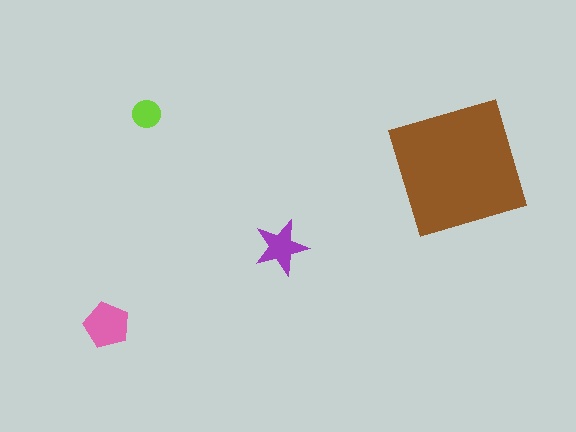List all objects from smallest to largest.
The lime circle, the purple star, the pink pentagon, the brown square.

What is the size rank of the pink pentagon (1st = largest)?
2nd.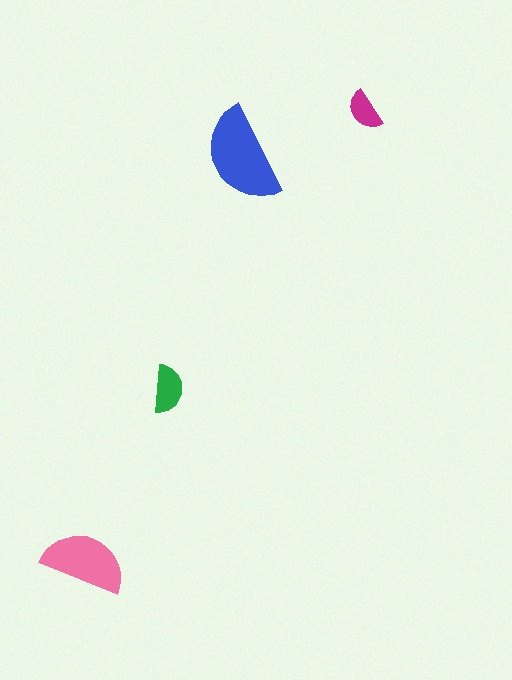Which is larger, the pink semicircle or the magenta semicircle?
The pink one.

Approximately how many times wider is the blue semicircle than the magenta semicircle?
About 2.5 times wider.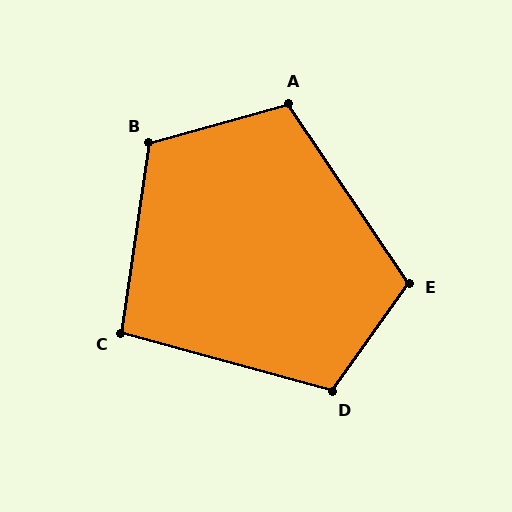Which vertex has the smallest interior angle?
C, at approximately 97 degrees.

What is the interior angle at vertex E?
Approximately 111 degrees (obtuse).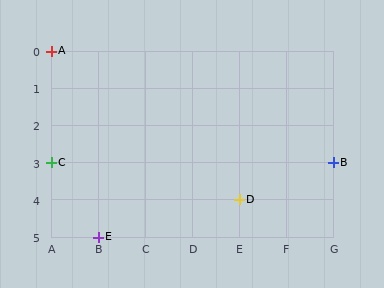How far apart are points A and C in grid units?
Points A and C are 3 rows apart.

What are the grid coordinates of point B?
Point B is at grid coordinates (G, 3).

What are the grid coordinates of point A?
Point A is at grid coordinates (A, 0).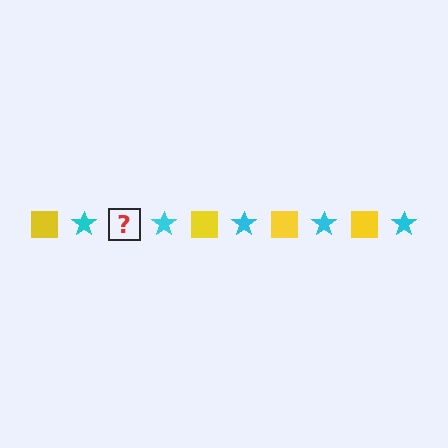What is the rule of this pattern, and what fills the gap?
The rule is that the pattern alternates between yellow square and cyan star. The gap should be filled with a yellow square.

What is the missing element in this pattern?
The missing element is a yellow square.